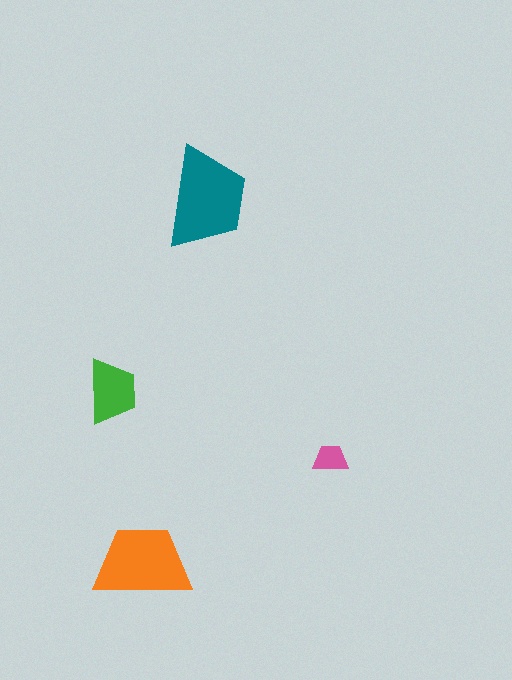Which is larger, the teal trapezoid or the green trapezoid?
The teal one.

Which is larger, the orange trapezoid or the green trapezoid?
The orange one.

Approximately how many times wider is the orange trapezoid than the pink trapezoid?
About 3 times wider.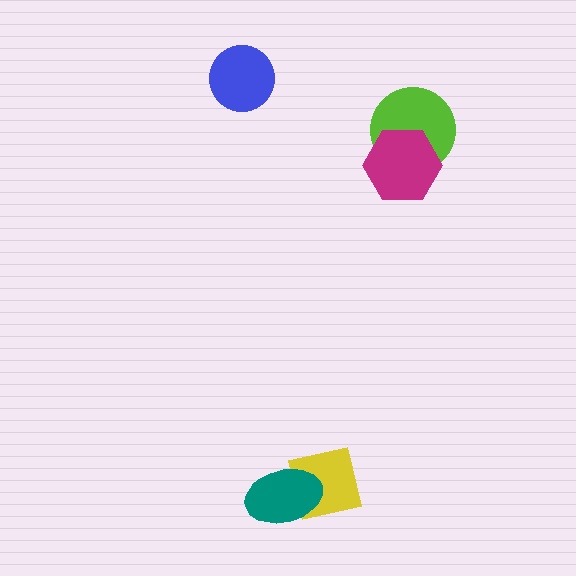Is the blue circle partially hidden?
No, no other shape covers it.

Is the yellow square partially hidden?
Yes, it is partially covered by another shape.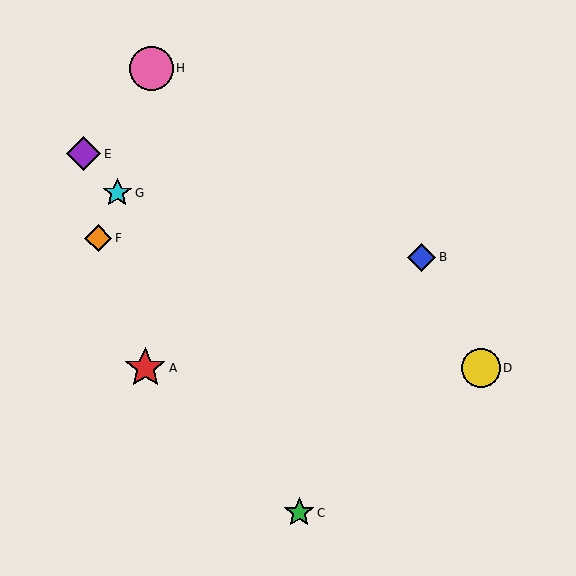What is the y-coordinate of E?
Object E is at y≈154.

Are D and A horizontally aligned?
Yes, both are at y≈368.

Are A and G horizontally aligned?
No, A is at y≈368 and G is at y≈193.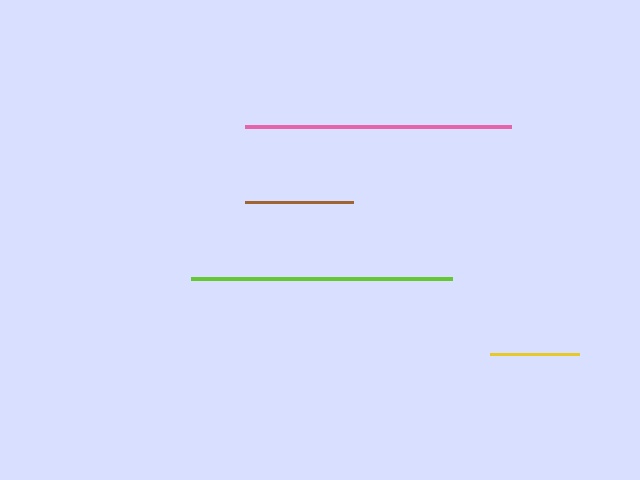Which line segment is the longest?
The pink line is the longest at approximately 266 pixels.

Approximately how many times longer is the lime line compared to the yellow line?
The lime line is approximately 2.9 times the length of the yellow line.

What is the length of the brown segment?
The brown segment is approximately 109 pixels long.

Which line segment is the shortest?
The yellow line is the shortest at approximately 89 pixels.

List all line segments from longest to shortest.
From longest to shortest: pink, lime, brown, yellow.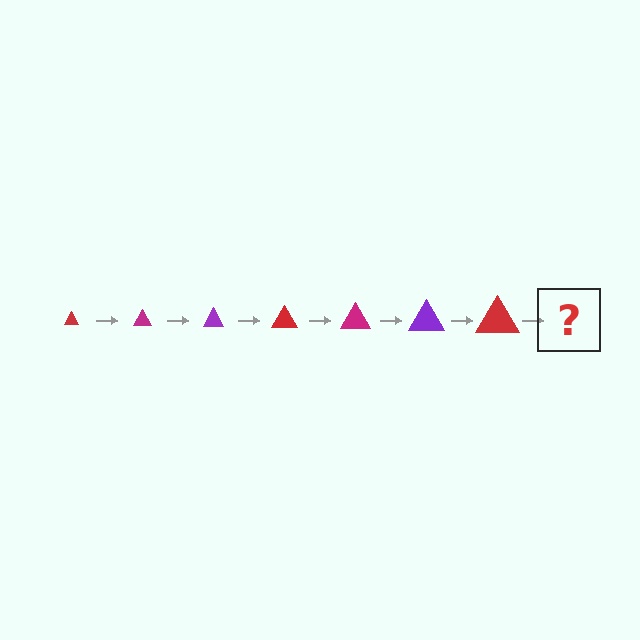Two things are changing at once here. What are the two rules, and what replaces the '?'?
The two rules are that the triangle grows larger each step and the color cycles through red, magenta, and purple. The '?' should be a magenta triangle, larger than the previous one.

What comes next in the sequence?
The next element should be a magenta triangle, larger than the previous one.